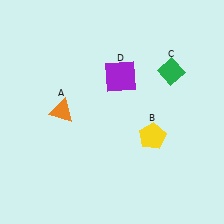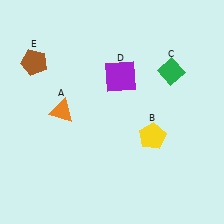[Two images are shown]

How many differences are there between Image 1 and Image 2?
There is 1 difference between the two images.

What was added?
A brown pentagon (E) was added in Image 2.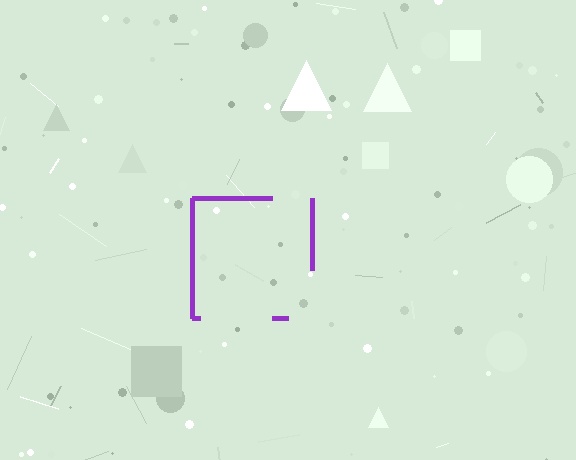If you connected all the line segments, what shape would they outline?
They would outline a square.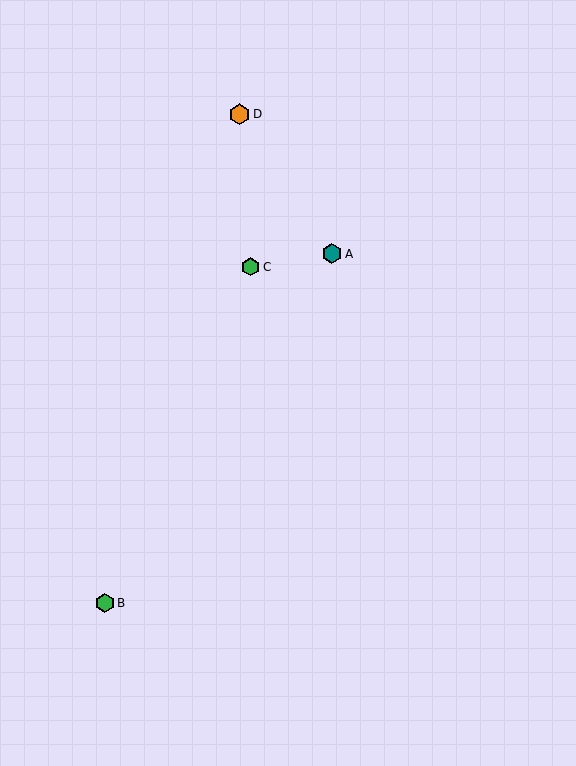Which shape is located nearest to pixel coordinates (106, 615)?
The green hexagon (labeled B) at (105, 603) is nearest to that location.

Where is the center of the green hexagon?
The center of the green hexagon is at (105, 603).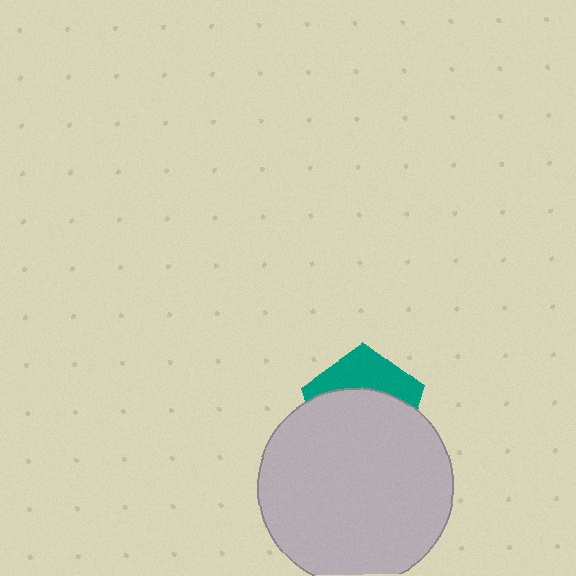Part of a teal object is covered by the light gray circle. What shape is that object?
It is a pentagon.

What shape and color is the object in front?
The object in front is a light gray circle.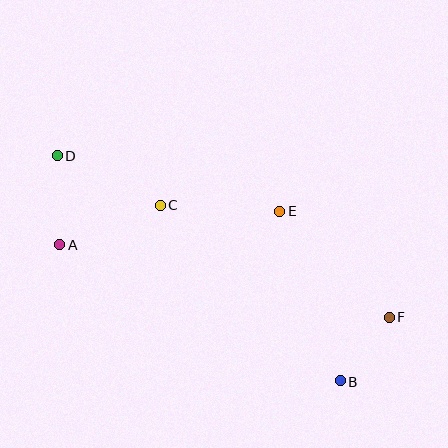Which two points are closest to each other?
Points B and F are closest to each other.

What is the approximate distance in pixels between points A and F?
The distance between A and F is approximately 338 pixels.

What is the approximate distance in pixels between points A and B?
The distance between A and B is approximately 312 pixels.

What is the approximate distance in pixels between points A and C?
The distance between A and C is approximately 109 pixels.